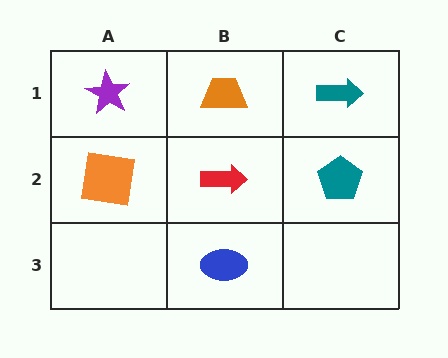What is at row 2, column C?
A teal pentagon.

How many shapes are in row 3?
1 shape.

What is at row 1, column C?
A teal arrow.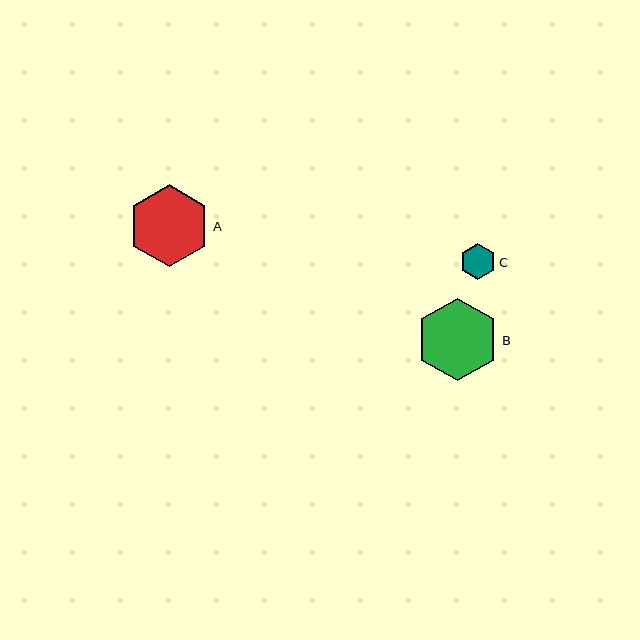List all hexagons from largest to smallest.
From largest to smallest: B, A, C.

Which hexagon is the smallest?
Hexagon C is the smallest with a size of approximately 36 pixels.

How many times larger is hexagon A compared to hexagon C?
Hexagon A is approximately 2.3 times the size of hexagon C.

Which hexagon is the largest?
Hexagon B is the largest with a size of approximately 83 pixels.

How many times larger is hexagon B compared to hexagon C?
Hexagon B is approximately 2.3 times the size of hexagon C.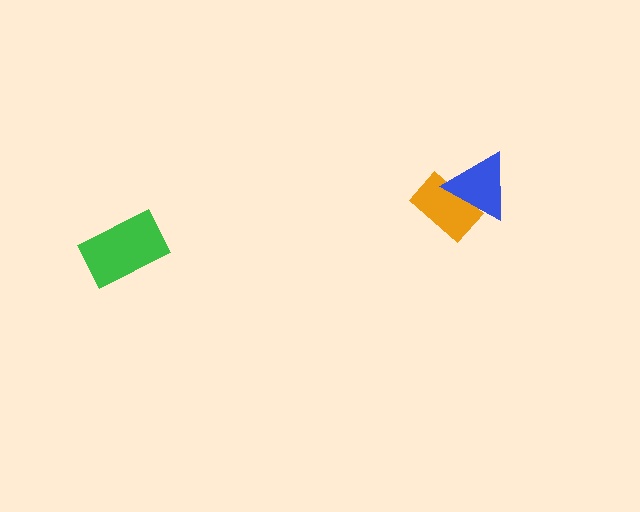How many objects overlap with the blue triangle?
1 object overlaps with the blue triangle.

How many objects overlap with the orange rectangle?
1 object overlaps with the orange rectangle.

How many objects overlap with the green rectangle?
0 objects overlap with the green rectangle.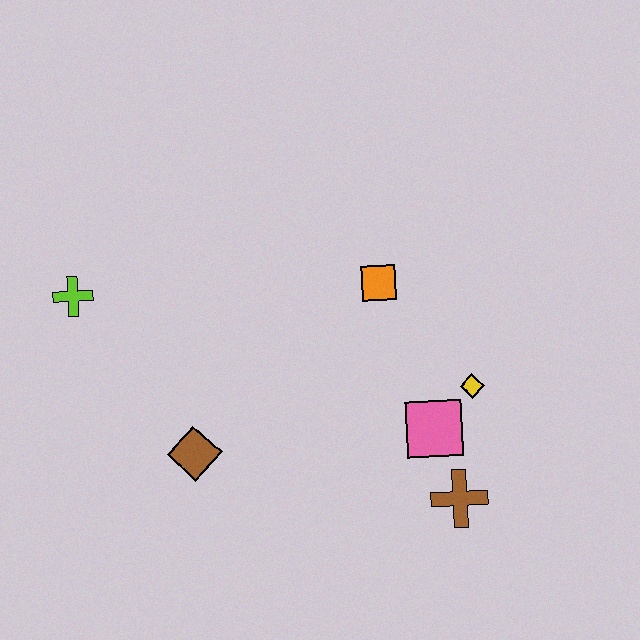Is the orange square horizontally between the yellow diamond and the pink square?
No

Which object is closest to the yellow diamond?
The pink square is closest to the yellow diamond.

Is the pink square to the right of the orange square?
Yes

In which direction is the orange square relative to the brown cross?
The orange square is above the brown cross.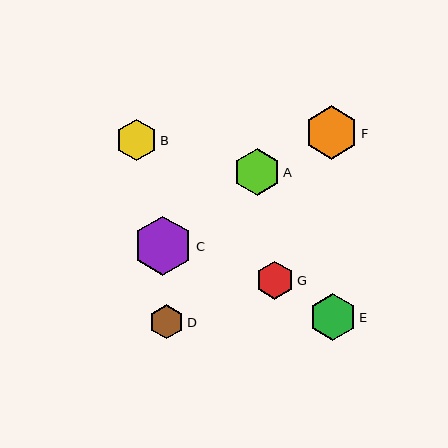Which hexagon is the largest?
Hexagon C is the largest with a size of approximately 59 pixels.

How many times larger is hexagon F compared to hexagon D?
Hexagon F is approximately 1.6 times the size of hexagon D.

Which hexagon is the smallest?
Hexagon D is the smallest with a size of approximately 34 pixels.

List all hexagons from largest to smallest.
From largest to smallest: C, F, E, A, B, G, D.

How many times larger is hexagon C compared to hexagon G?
Hexagon C is approximately 1.5 times the size of hexagon G.